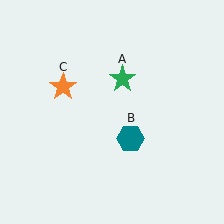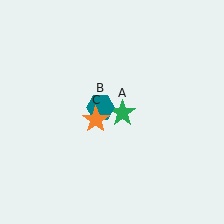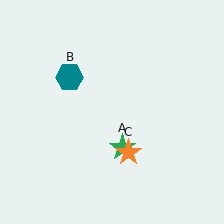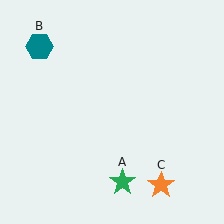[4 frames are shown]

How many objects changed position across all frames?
3 objects changed position: green star (object A), teal hexagon (object B), orange star (object C).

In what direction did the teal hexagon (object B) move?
The teal hexagon (object B) moved up and to the left.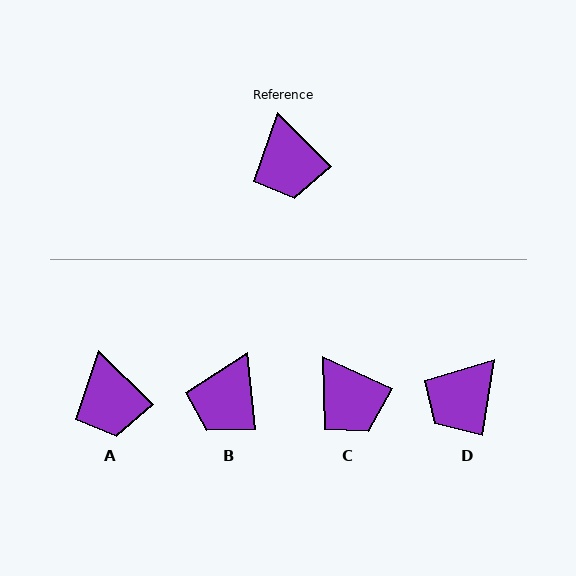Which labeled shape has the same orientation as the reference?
A.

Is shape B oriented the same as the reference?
No, it is off by about 39 degrees.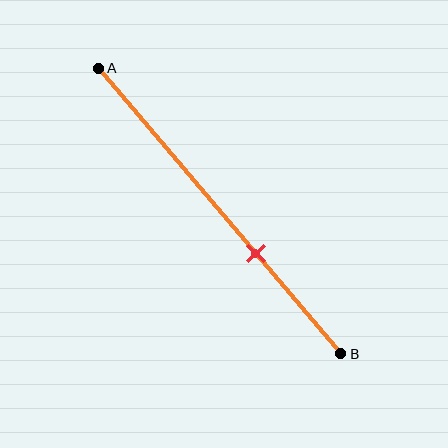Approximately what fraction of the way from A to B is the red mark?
The red mark is approximately 65% of the way from A to B.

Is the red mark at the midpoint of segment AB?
No, the mark is at about 65% from A, not at the 50% midpoint.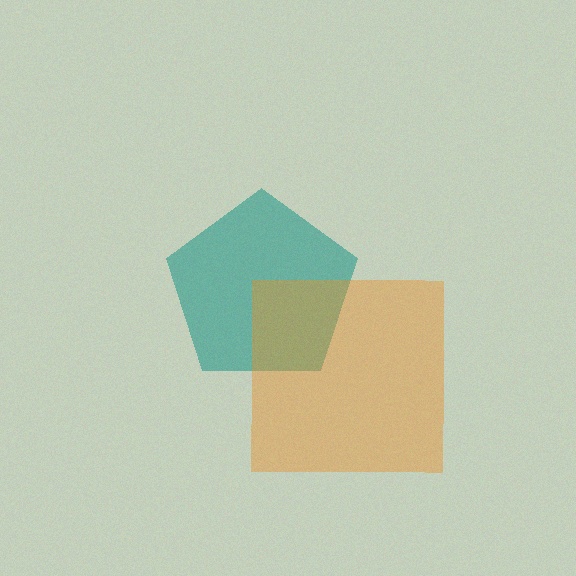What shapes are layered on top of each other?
The layered shapes are: a teal pentagon, an orange square.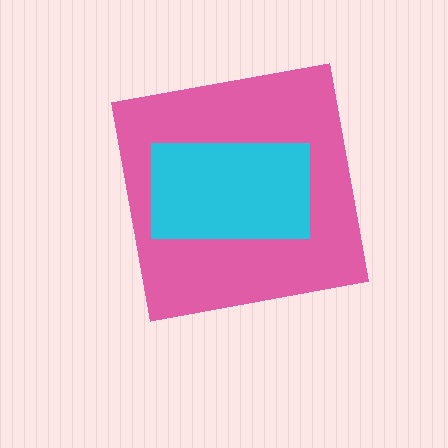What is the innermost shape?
The cyan rectangle.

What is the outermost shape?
The pink square.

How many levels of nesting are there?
2.